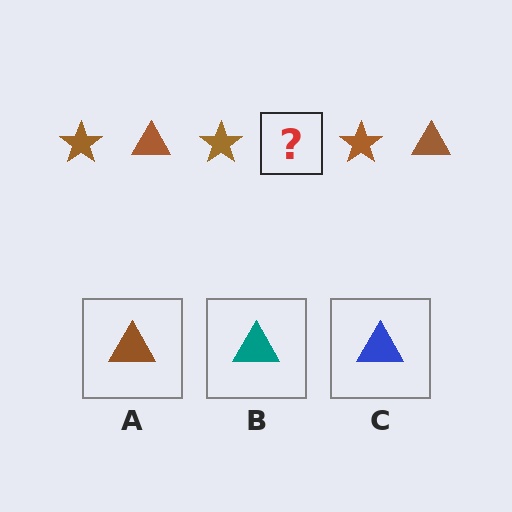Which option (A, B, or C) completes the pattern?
A.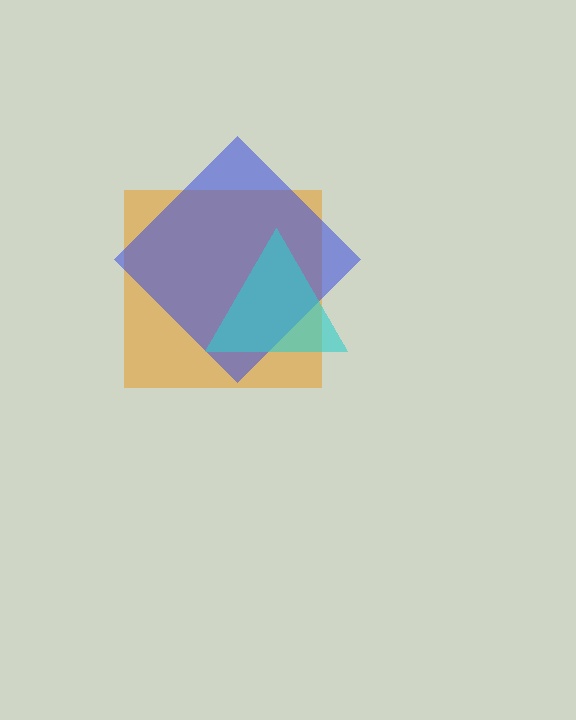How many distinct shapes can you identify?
There are 3 distinct shapes: an orange square, a blue diamond, a cyan triangle.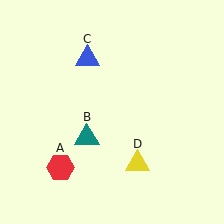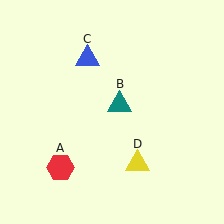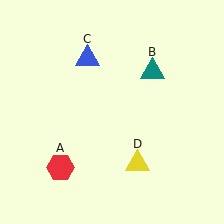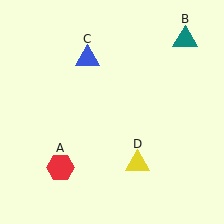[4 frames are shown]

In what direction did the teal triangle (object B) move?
The teal triangle (object B) moved up and to the right.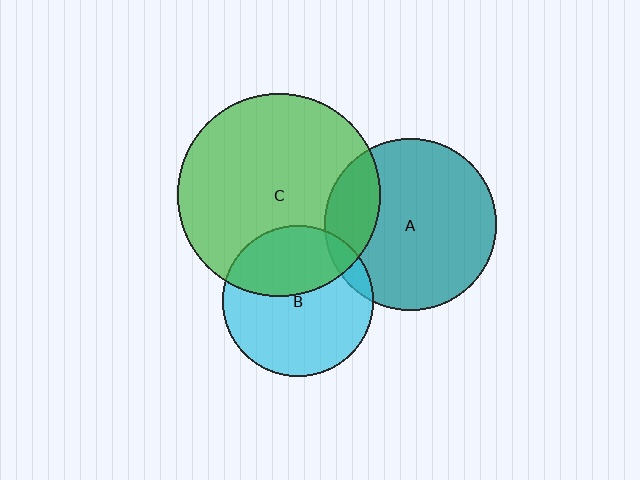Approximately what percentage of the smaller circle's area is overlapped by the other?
Approximately 10%.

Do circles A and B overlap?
Yes.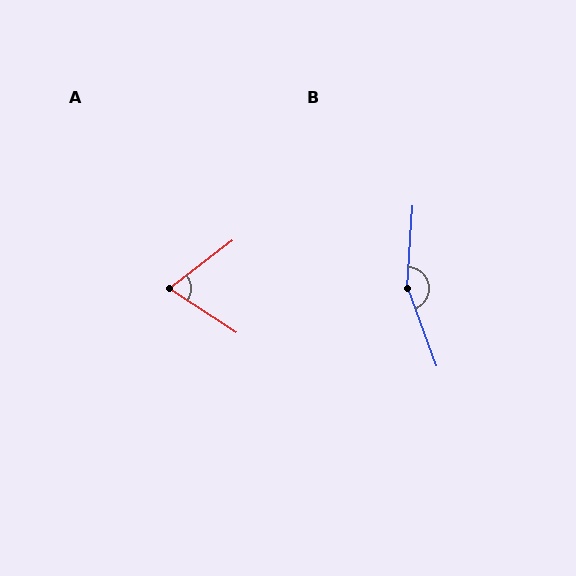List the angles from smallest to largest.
A (71°), B (156°).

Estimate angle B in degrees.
Approximately 156 degrees.